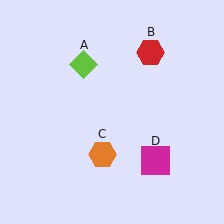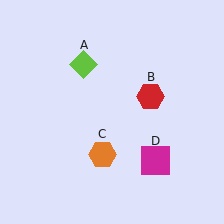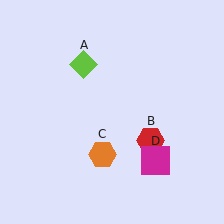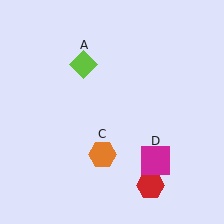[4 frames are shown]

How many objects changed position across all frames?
1 object changed position: red hexagon (object B).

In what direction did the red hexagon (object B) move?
The red hexagon (object B) moved down.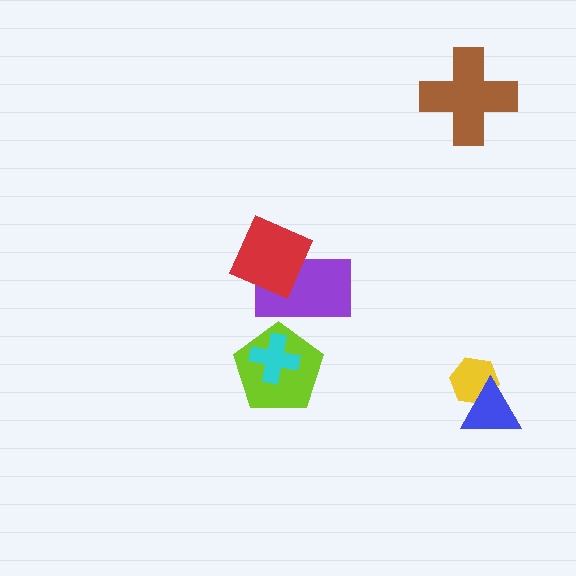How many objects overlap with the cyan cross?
1 object overlaps with the cyan cross.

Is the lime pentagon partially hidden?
Yes, it is partially covered by another shape.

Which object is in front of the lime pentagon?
The cyan cross is in front of the lime pentagon.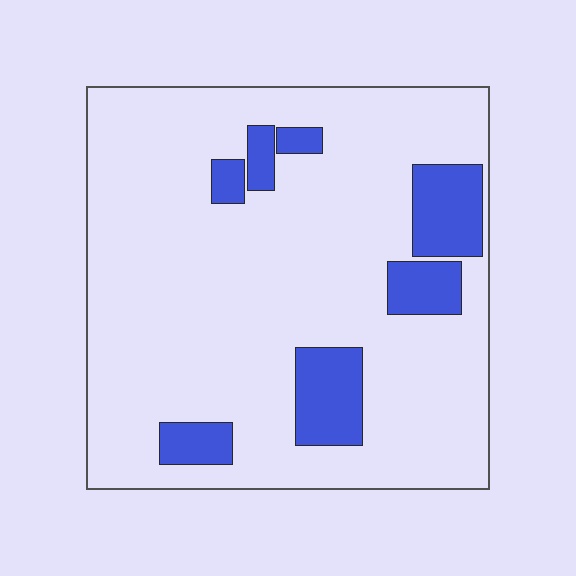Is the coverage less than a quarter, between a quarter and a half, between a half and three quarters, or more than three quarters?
Less than a quarter.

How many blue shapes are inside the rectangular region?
7.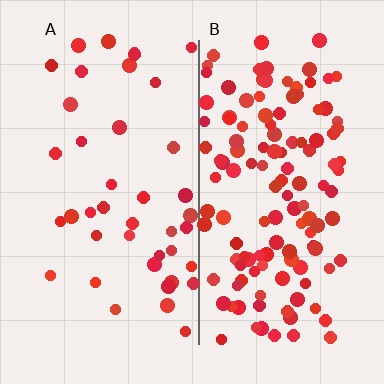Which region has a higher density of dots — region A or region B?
B (the right).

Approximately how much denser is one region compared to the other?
Approximately 3.1× — region B over region A.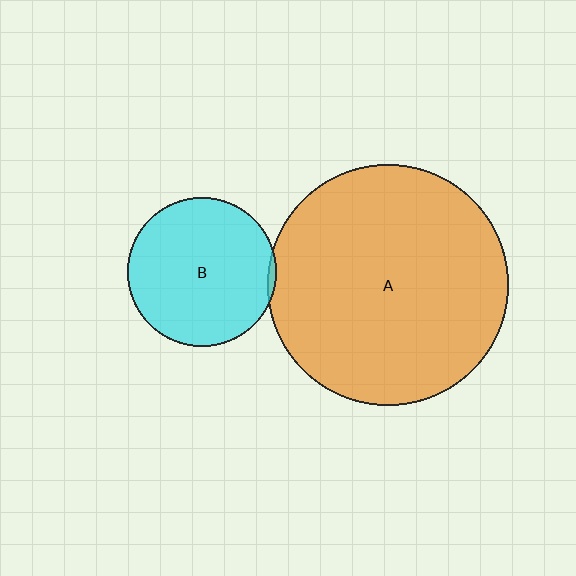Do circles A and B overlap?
Yes.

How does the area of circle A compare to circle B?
Approximately 2.6 times.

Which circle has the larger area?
Circle A (orange).